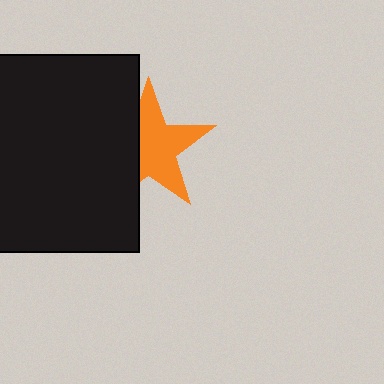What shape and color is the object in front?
The object in front is a black square.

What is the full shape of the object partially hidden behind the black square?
The partially hidden object is an orange star.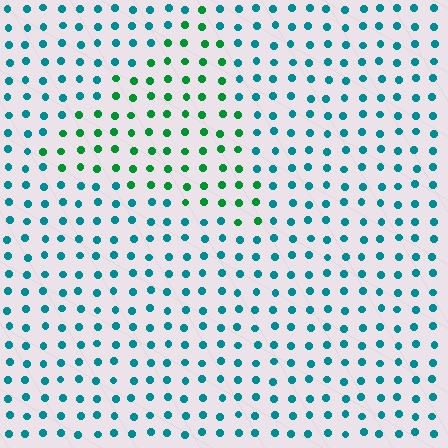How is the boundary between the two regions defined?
The boundary is defined purely by a slight shift in hue (about 43 degrees). Spacing, size, and orientation are identical on both sides.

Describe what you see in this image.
The image is filled with small teal elements in a uniform arrangement. A triangle-shaped region is visible where the elements are tinted to a slightly different hue, forming a subtle color boundary.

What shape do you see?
I see a triangle.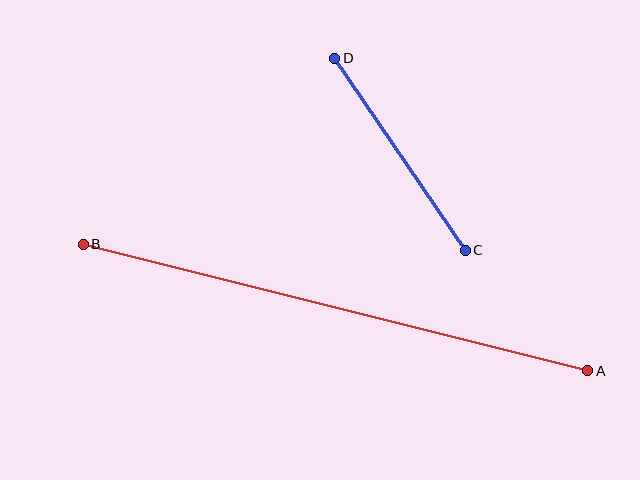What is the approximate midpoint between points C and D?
The midpoint is at approximately (400, 154) pixels.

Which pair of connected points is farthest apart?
Points A and B are farthest apart.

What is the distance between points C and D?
The distance is approximately 232 pixels.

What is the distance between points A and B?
The distance is approximately 520 pixels.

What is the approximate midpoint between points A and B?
The midpoint is at approximately (335, 308) pixels.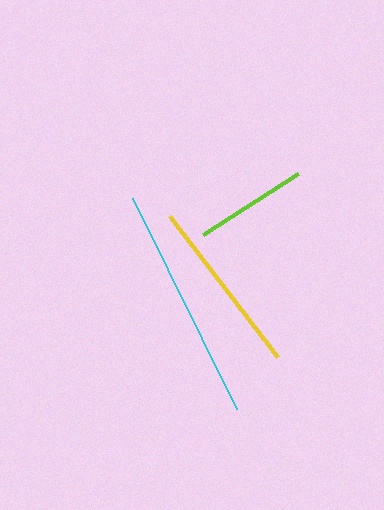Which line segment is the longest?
The cyan line is the longest at approximately 236 pixels.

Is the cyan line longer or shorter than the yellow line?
The cyan line is longer than the yellow line.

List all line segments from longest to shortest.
From longest to shortest: cyan, yellow, lime.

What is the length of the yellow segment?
The yellow segment is approximately 178 pixels long.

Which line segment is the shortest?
The lime line is the shortest at approximately 113 pixels.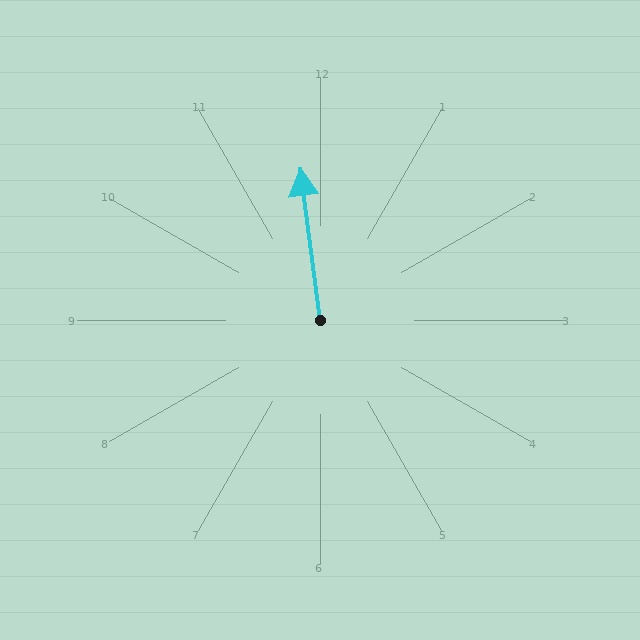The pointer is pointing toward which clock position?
Roughly 12 o'clock.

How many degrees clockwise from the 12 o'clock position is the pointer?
Approximately 353 degrees.